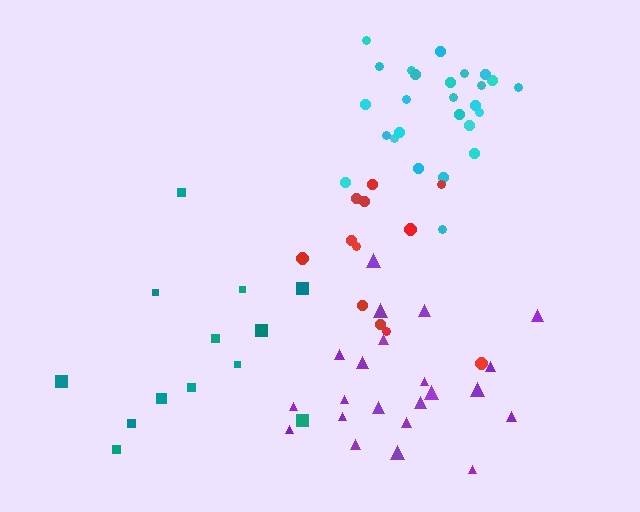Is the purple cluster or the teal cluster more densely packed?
Purple.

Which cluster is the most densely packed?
Cyan.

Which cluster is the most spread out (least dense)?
Teal.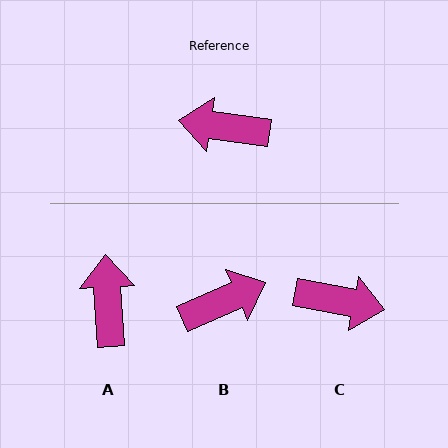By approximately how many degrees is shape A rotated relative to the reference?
Approximately 79 degrees clockwise.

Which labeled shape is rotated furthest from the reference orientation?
C, about 176 degrees away.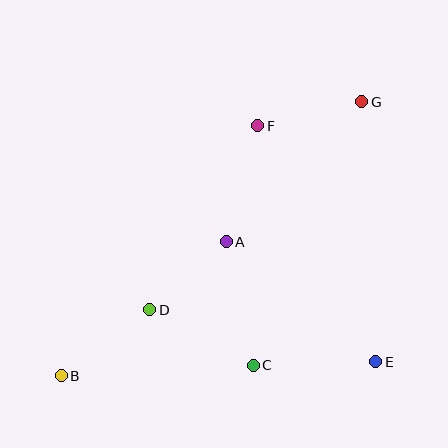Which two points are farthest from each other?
Points B and G are farthest from each other.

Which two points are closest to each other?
Points A and D are closest to each other.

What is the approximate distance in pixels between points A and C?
The distance between A and C is approximately 126 pixels.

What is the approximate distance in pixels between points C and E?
The distance between C and E is approximately 123 pixels.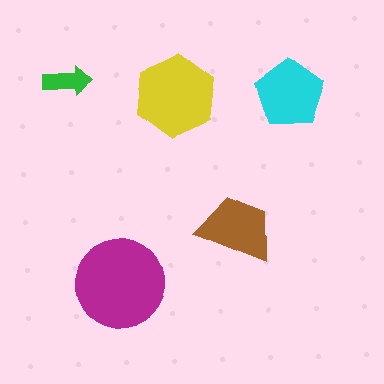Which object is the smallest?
The green arrow.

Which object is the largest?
The magenta circle.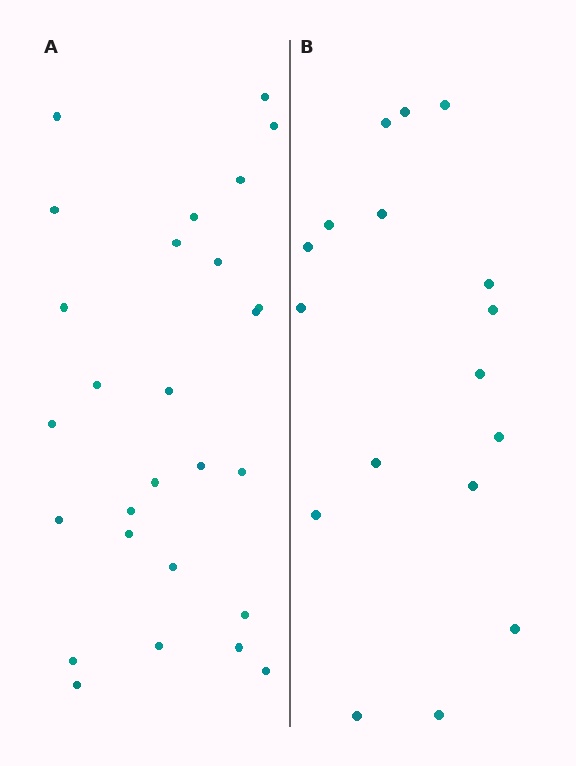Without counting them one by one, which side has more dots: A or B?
Region A (the left region) has more dots.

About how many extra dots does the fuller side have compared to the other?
Region A has roughly 10 or so more dots than region B.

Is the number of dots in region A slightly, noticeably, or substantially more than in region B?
Region A has substantially more. The ratio is roughly 1.6 to 1.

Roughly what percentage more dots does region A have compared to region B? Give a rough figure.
About 60% more.